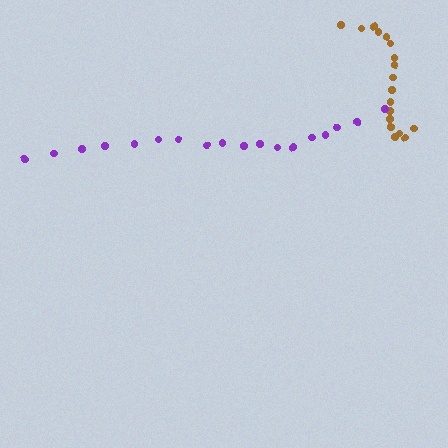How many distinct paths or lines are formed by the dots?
There are 2 distinct paths.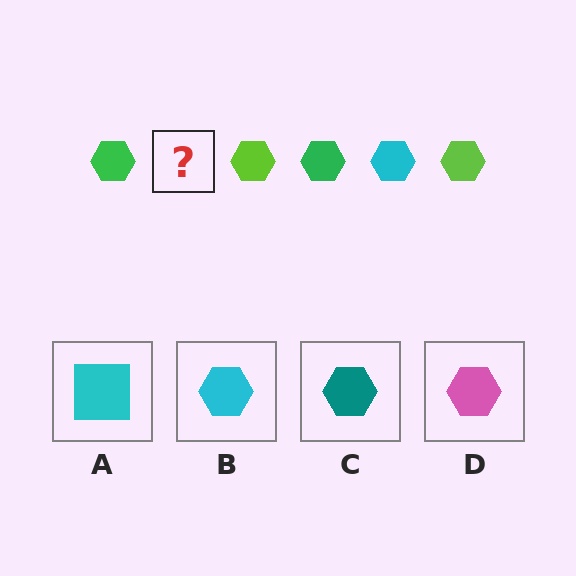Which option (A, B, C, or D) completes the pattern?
B.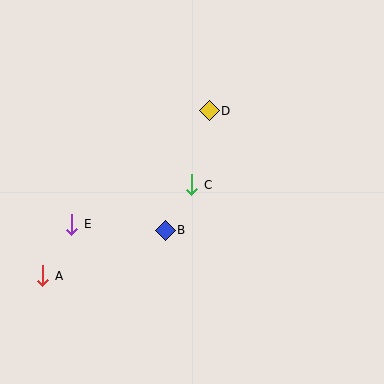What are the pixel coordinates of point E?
Point E is at (72, 224).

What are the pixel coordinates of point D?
Point D is at (209, 111).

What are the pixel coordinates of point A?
Point A is at (43, 276).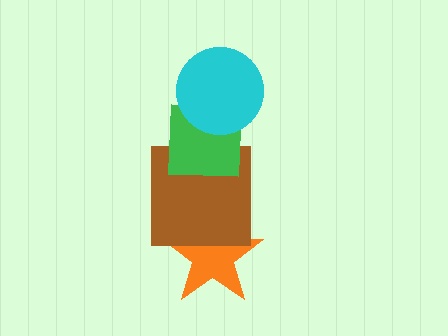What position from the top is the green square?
The green square is 2nd from the top.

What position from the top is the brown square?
The brown square is 3rd from the top.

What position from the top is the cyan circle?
The cyan circle is 1st from the top.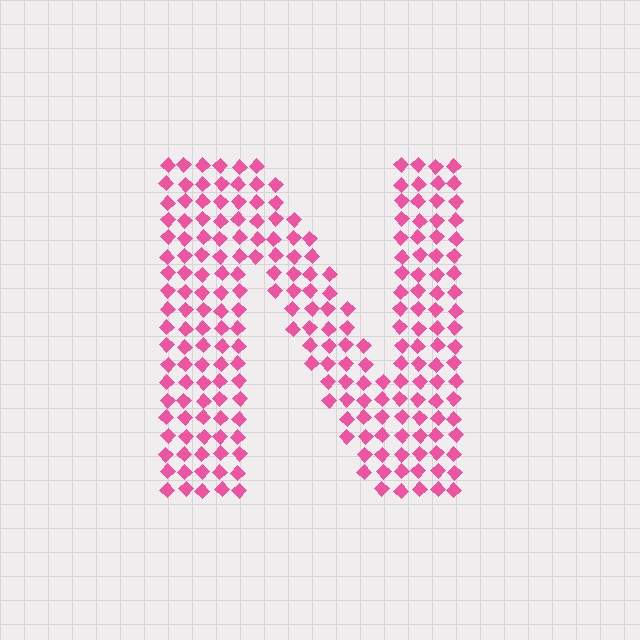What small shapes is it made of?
It is made of small diamonds.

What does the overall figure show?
The overall figure shows the letter N.